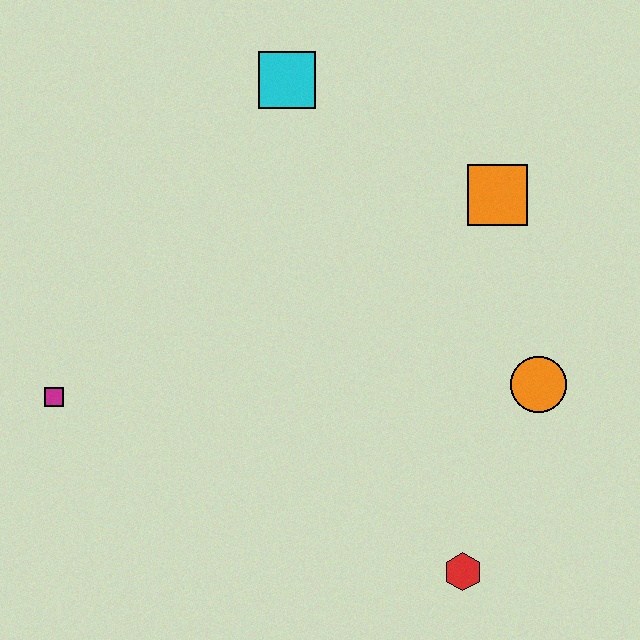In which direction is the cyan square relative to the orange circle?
The cyan square is above the orange circle.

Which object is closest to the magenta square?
The cyan square is closest to the magenta square.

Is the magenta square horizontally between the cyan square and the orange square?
No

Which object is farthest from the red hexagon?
The cyan square is farthest from the red hexagon.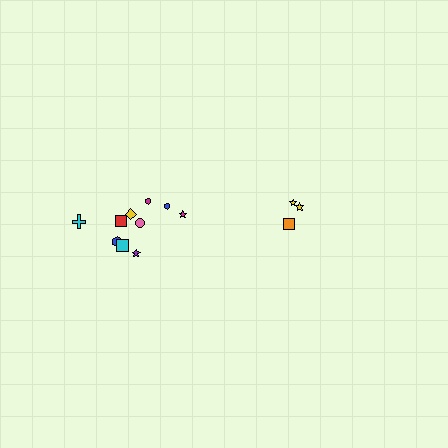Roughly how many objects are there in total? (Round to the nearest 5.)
Roughly 15 objects in total.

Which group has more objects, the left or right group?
The left group.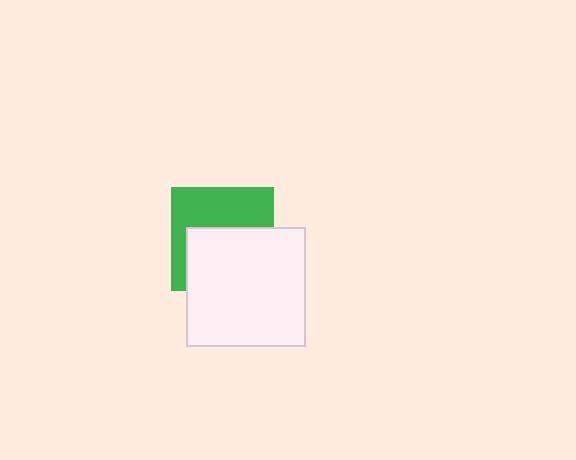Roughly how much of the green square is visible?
About half of it is visible (roughly 47%).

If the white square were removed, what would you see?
You would see the complete green square.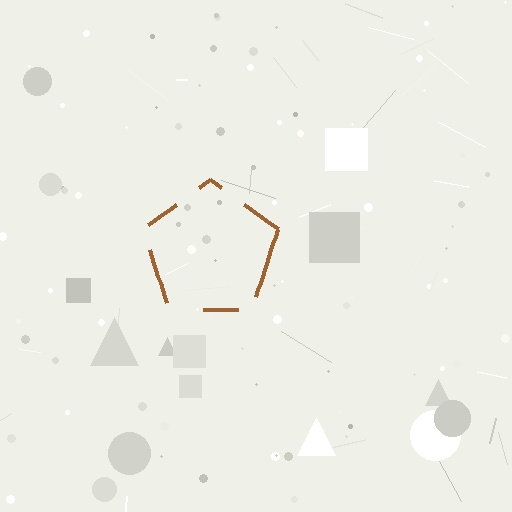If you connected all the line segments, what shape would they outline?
They would outline a pentagon.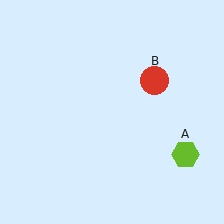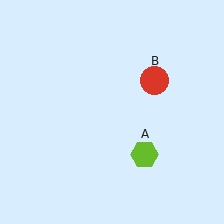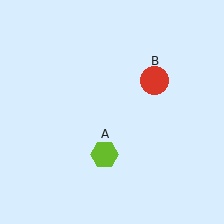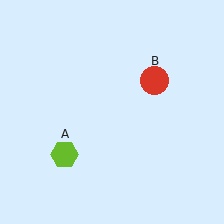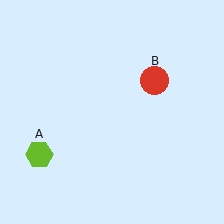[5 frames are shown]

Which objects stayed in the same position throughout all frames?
Red circle (object B) remained stationary.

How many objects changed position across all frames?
1 object changed position: lime hexagon (object A).